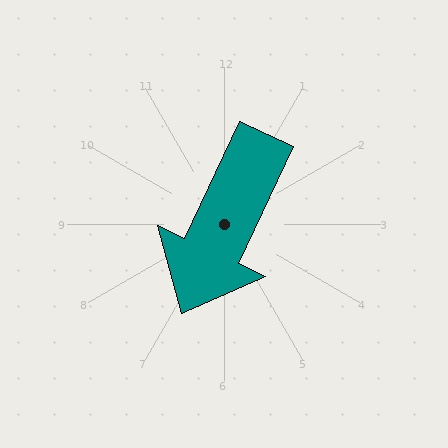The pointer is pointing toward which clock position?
Roughly 7 o'clock.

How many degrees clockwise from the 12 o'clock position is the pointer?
Approximately 205 degrees.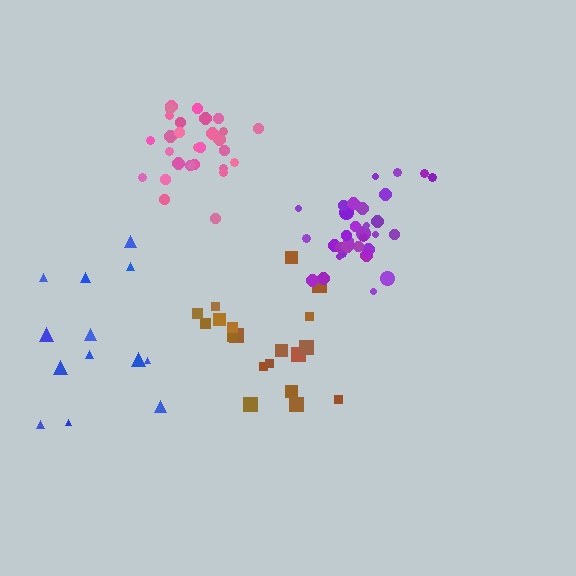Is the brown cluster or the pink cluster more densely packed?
Pink.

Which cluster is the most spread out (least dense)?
Blue.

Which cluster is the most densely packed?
Pink.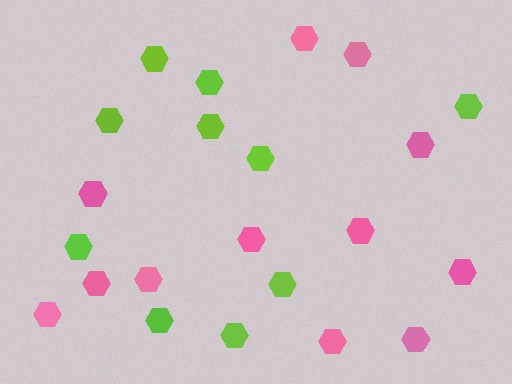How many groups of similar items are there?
There are 2 groups: one group of lime hexagons (10) and one group of pink hexagons (12).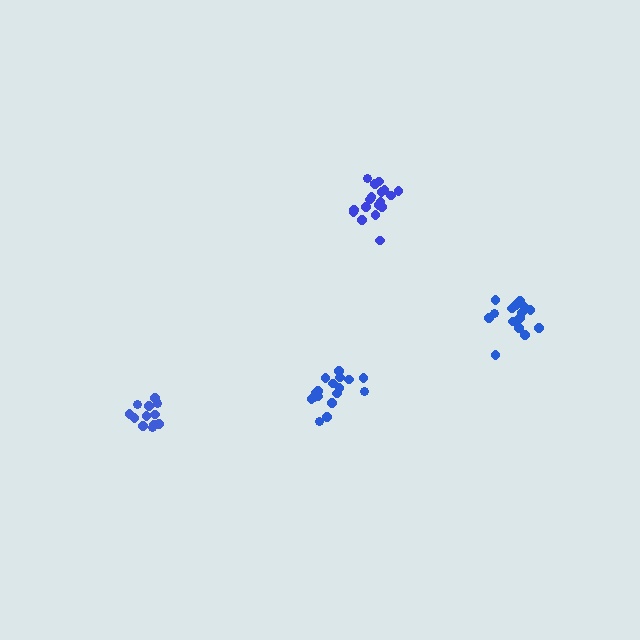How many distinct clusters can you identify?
There are 4 distinct clusters.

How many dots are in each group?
Group 1: 16 dots, Group 2: 18 dots, Group 3: 17 dots, Group 4: 13 dots (64 total).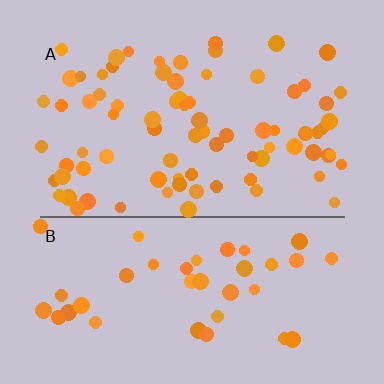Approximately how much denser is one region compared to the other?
Approximately 2.0× — region A over region B.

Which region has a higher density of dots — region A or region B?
A (the top).